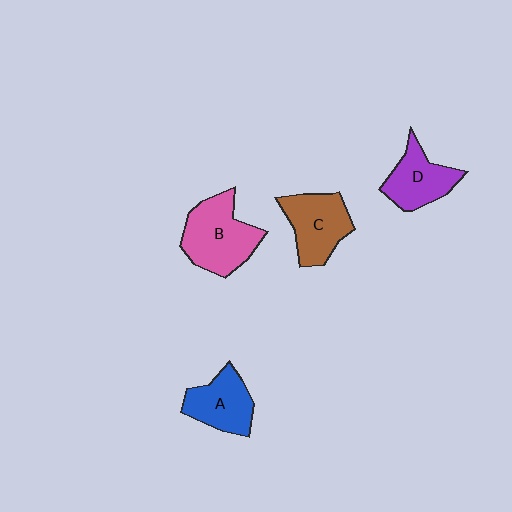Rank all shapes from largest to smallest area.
From largest to smallest: B (pink), C (brown), A (blue), D (purple).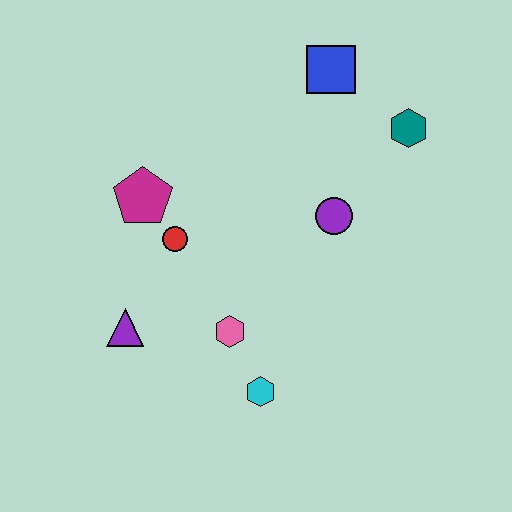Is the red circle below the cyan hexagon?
No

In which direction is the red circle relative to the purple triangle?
The red circle is above the purple triangle.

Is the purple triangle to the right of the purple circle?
No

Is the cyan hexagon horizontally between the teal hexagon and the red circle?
Yes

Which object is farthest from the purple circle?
The purple triangle is farthest from the purple circle.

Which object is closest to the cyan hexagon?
The pink hexagon is closest to the cyan hexagon.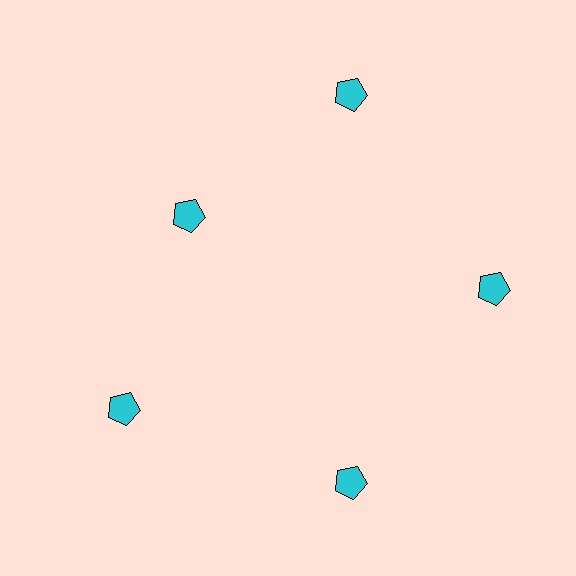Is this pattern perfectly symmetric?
No. The 5 cyan pentagons are arranged in a ring, but one element near the 10 o'clock position is pulled inward toward the center, breaking the 5-fold rotational symmetry.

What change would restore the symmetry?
The symmetry would be restored by moving it outward, back onto the ring so that all 5 pentagons sit at equal angles and equal distance from the center.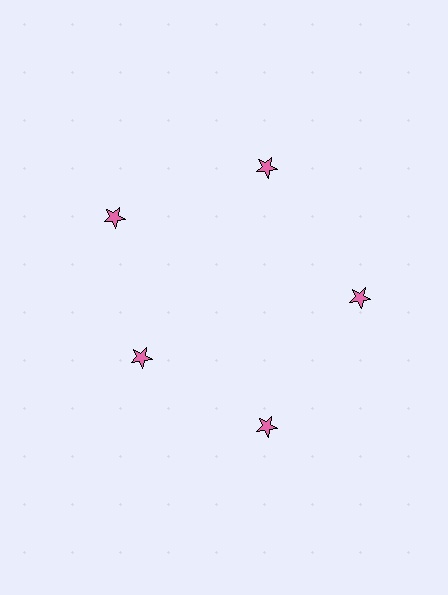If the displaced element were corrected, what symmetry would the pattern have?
It would have 5-fold rotational symmetry — the pattern would map onto itself every 72 degrees.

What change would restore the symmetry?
The symmetry would be restored by moving it outward, back onto the ring so that all 5 stars sit at equal angles and equal distance from the center.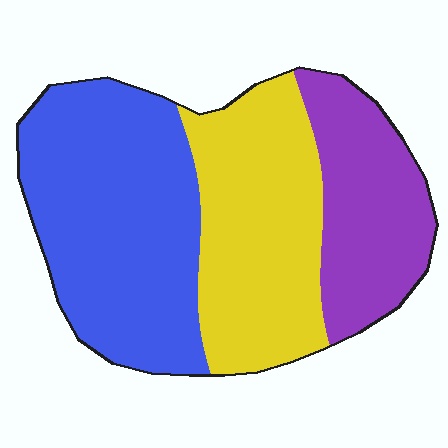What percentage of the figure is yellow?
Yellow covers about 35% of the figure.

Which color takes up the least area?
Purple, at roughly 25%.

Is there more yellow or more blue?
Blue.